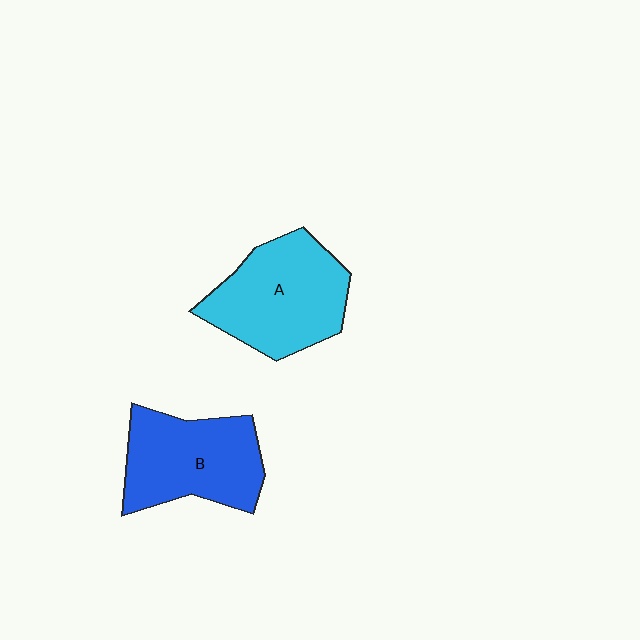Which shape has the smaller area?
Shape B (blue).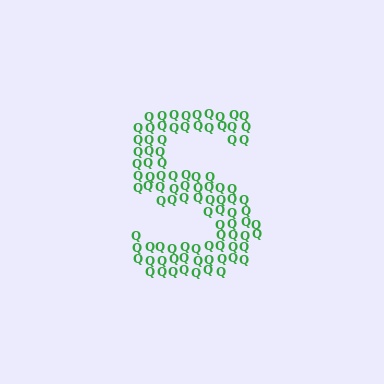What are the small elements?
The small elements are letter Q's.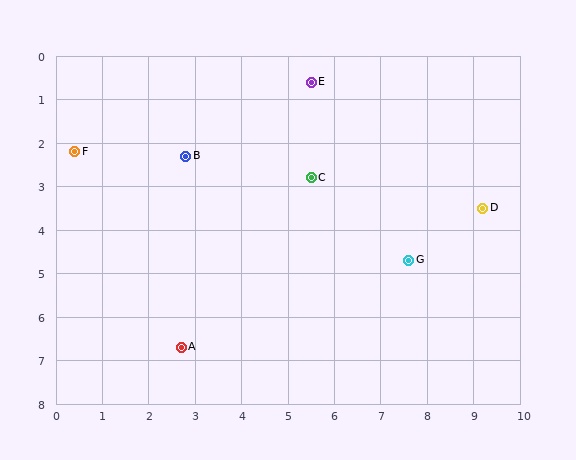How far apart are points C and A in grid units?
Points C and A are about 4.8 grid units apart.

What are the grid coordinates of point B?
Point B is at approximately (2.8, 2.3).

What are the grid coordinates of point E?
Point E is at approximately (5.5, 0.6).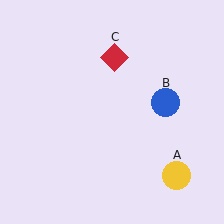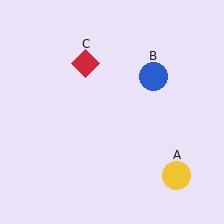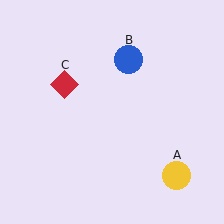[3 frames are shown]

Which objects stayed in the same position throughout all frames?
Yellow circle (object A) remained stationary.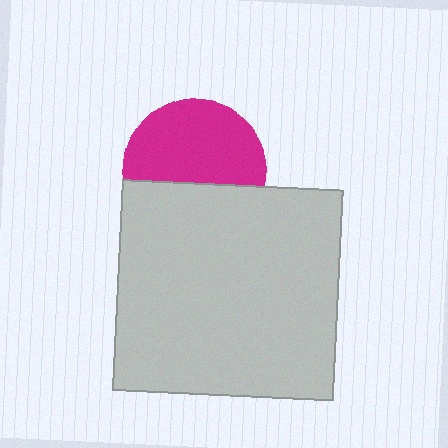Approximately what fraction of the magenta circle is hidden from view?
Roughly 40% of the magenta circle is hidden behind the light gray rectangle.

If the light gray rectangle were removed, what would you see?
You would see the complete magenta circle.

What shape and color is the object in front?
The object in front is a light gray rectangle.